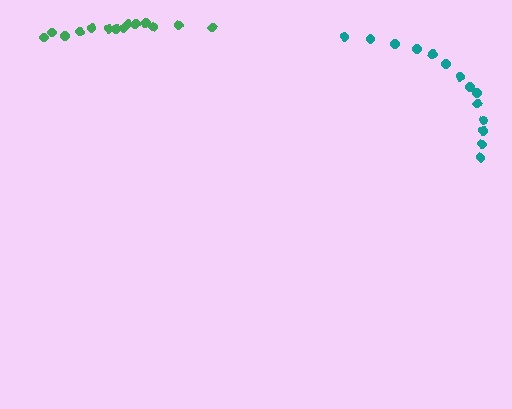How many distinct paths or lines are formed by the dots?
There are 2 distinct paths.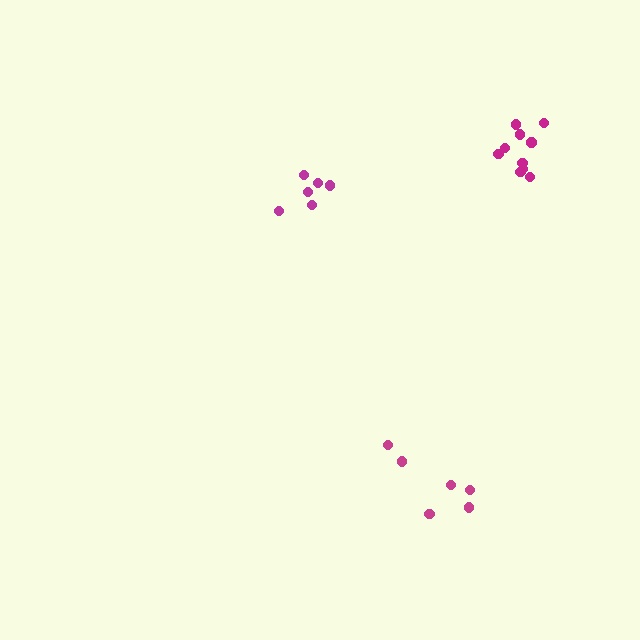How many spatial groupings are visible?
There are 3 spatial groupings.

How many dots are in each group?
Group 1: 6 dots, Group 2: 10 dots, Group 3: 6 dots (22 total).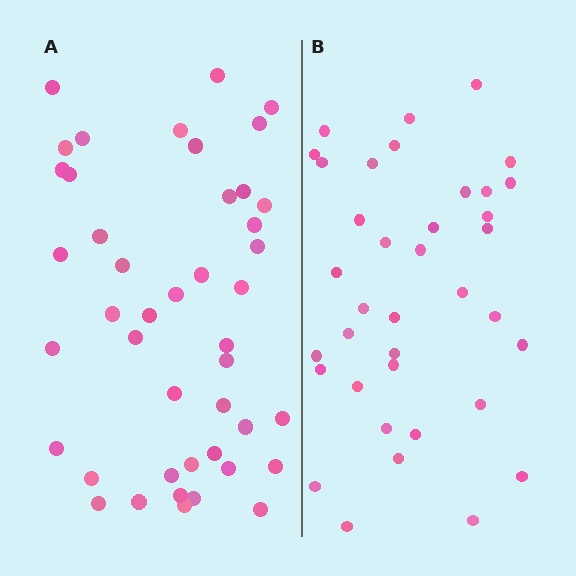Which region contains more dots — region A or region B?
Region A (the left region) has more dots.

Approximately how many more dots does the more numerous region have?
Region A has roughly 8 or so more dots than region B.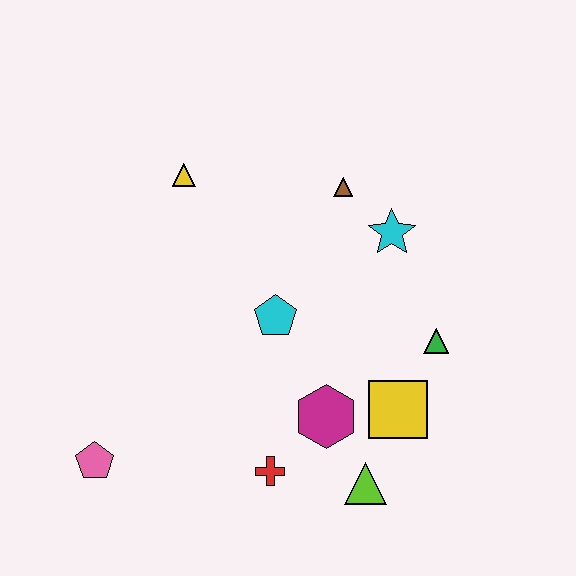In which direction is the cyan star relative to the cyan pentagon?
The cyan star is to the right of the cyan pentagon.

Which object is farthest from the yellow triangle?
The lime triangle is farthest from the yellow triangle.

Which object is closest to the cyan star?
The brown triangle is closest to the cyan star.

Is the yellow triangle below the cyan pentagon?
No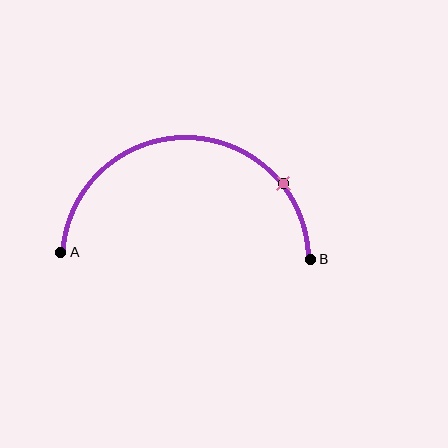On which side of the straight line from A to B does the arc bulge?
The arc bulges above the straight line connecting A and B.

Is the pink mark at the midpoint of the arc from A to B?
No. The pink mark lies on the arc but is closer to endpoint B. The arc midpoint would be at the point on the curve equidistant along the arc from both A and B.